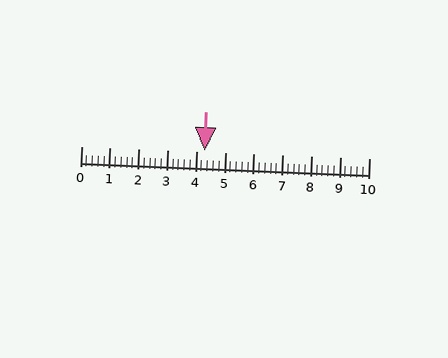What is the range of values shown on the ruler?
The ruler shows values from 0 to 10.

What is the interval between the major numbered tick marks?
The major tick marks are spaced 1 units apart.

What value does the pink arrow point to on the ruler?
The pink arrow points to approximately 4.3.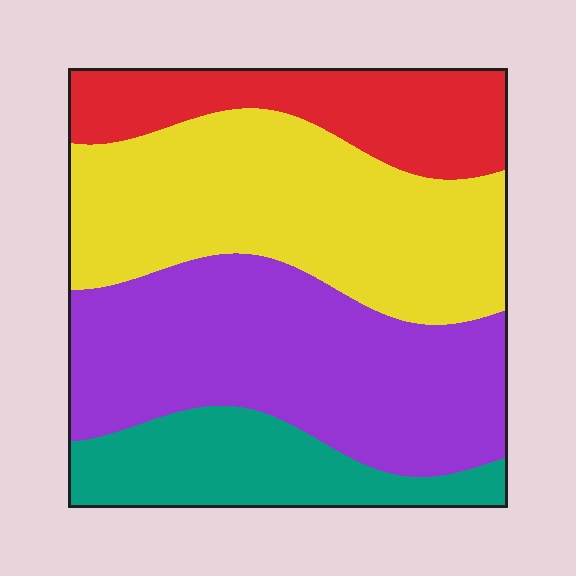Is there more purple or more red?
Purple.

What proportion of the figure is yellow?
Yellow covers around 35% of the figure.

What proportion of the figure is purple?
Purple takes up between a third and a half of the figure.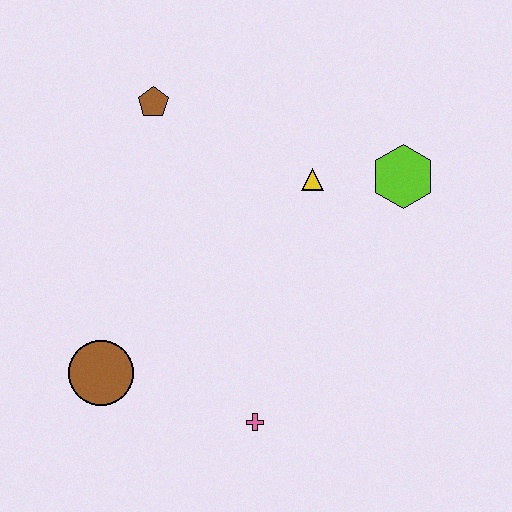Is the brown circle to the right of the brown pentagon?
No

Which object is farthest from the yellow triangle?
The brown circle is farthest from the yellow triangle.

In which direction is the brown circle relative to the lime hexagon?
The brown circle is to the left of the lime hexagon.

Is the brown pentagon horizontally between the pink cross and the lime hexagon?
No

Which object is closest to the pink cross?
The brown circle is closest to the pink cross.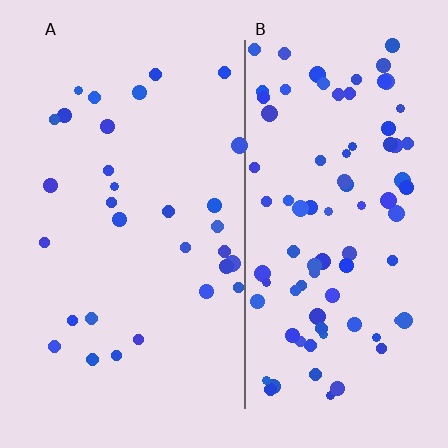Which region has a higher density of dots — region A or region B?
B (the right).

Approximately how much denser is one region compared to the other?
Approximately 2.8× — region B over region A.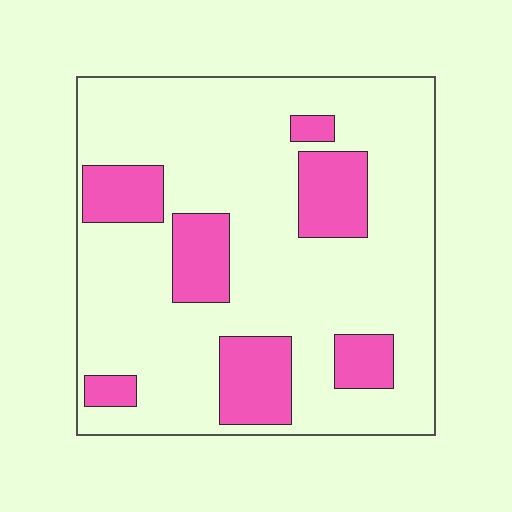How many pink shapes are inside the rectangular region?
7.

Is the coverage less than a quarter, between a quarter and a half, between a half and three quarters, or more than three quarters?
Less than a quarter.